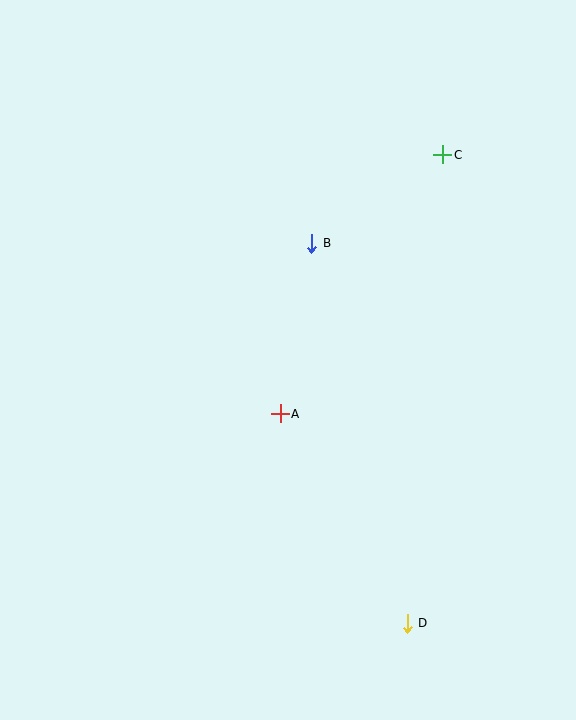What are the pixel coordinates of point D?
Point D is at (407, 623).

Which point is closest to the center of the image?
Point A at (280, 414) is closest to the center.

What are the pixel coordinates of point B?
Point B is at (312, 243).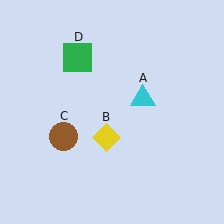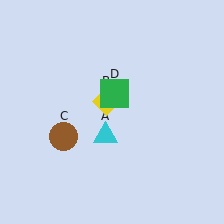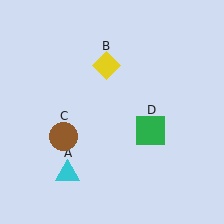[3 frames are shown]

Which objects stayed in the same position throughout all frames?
Brown circle (object C) remained stationary.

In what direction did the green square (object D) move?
The green square (object D) moved down and to the right.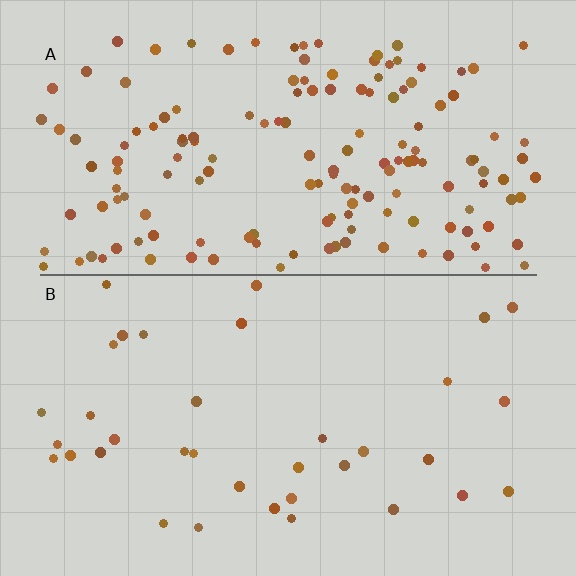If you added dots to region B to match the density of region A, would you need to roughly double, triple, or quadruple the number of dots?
Approximately quadruple.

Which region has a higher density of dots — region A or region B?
A (the top).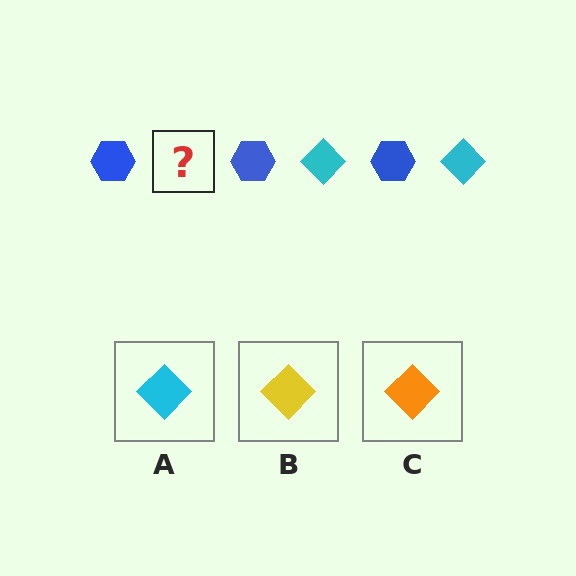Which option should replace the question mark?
Option A.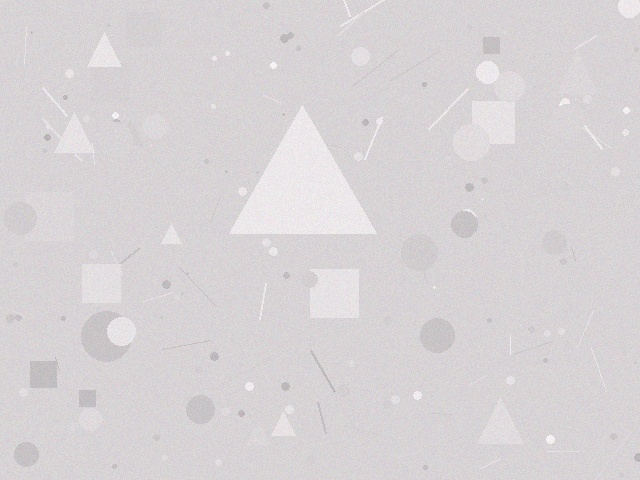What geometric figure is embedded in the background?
A triangle is embedded in the background.